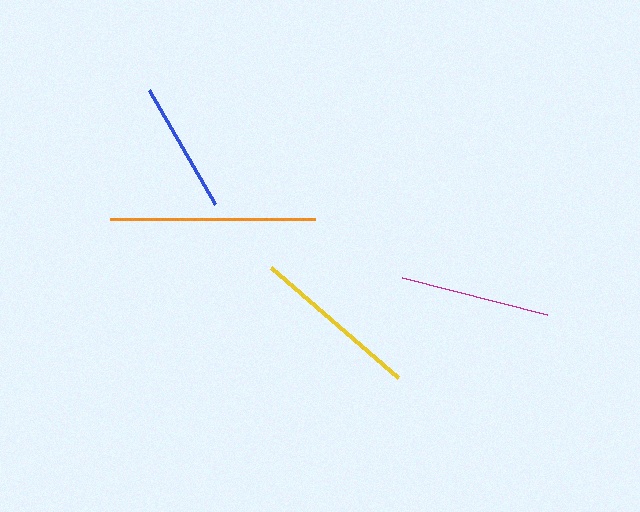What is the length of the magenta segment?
The magenta segment is approximately 149 pixels long.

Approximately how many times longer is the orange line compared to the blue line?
The orange line is approximately 1.5 times the length of the blue line.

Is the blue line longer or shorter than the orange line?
The orange line is longer than the blue line.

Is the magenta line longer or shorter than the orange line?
The orange line is longer than the magenta line.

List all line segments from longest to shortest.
From longest to shortest: orange, yellow, magenta, blue.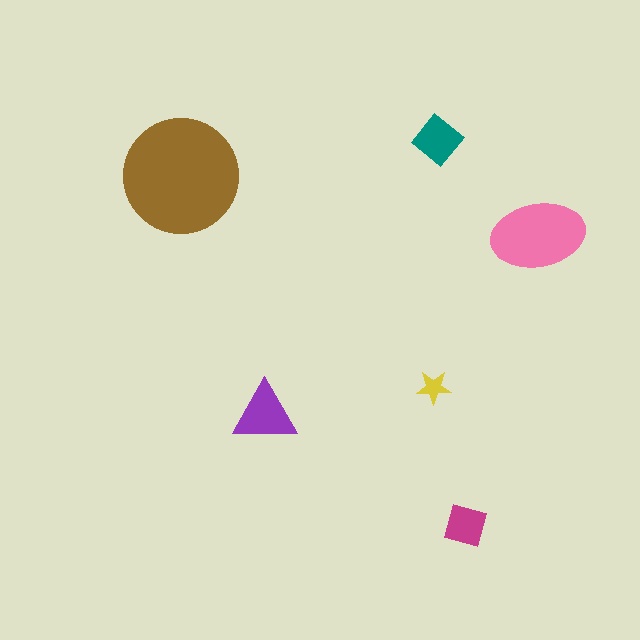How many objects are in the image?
There are 6 objects in the image.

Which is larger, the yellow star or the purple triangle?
The purple triangle.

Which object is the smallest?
The yellow star.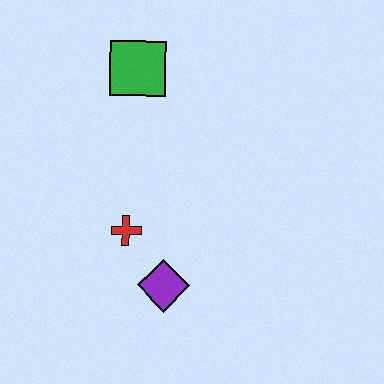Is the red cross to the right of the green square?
No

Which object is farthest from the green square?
The purple diamond is farthest from the green square.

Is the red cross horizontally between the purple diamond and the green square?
No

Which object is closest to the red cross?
The purple diamond is closest to the red cross.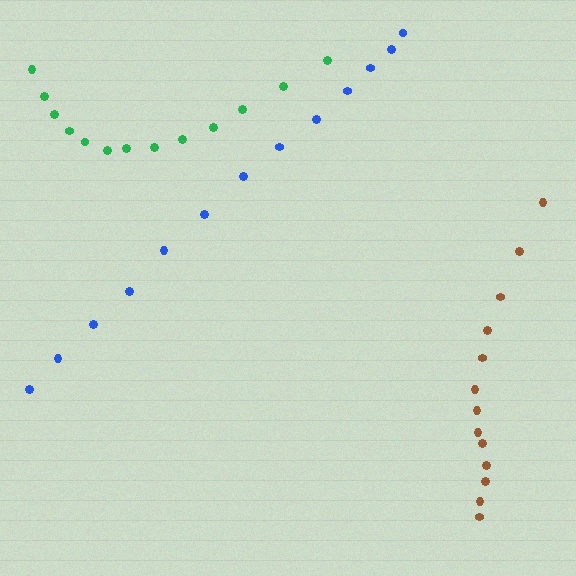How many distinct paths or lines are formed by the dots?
There are 3 distinct paths.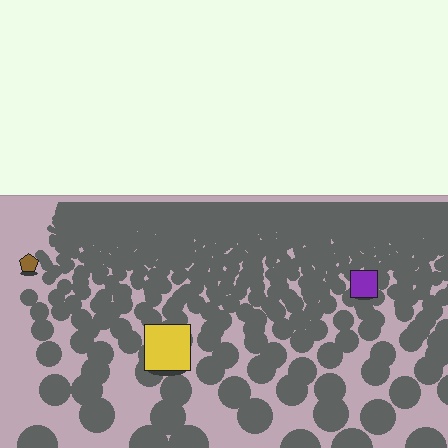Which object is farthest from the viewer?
The brown pentagon is farthest from the viewer. It appears smaller and the ground texture around it is denser.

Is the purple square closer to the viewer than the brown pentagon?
Yes. The purple square is closer — you can tell from the texture gradient: the ground texture is coarser near it.